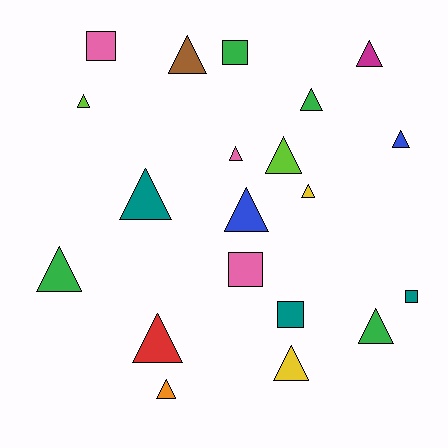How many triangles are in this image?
There are 15 triangles.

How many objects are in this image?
There are 20 objects.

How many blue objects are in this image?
There are 2 blue objects.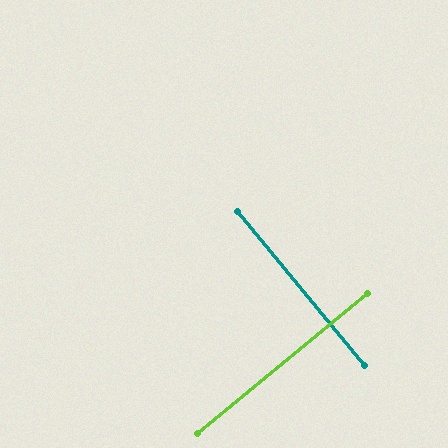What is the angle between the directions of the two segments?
Approximately 90 degrees.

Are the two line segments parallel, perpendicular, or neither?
Perpendicular — they meet at approximately 90°.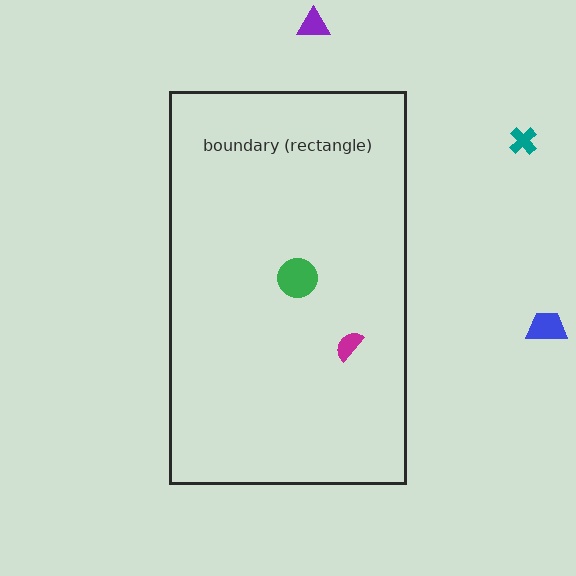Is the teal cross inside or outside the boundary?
Outside.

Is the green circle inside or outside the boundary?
Inside.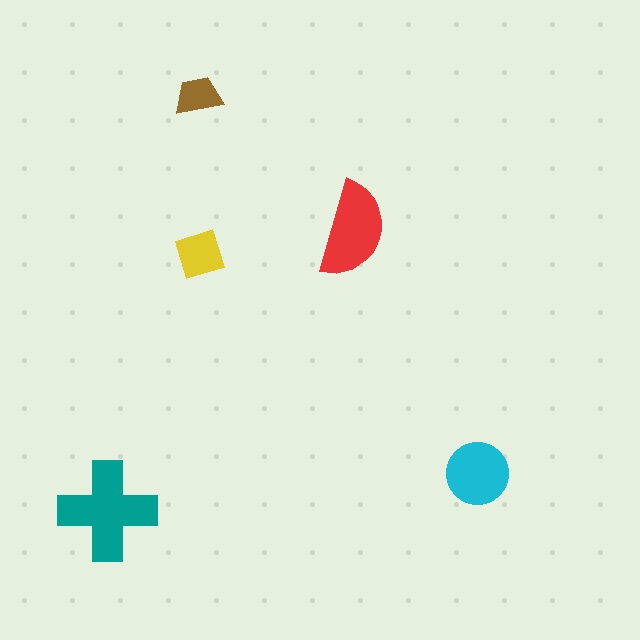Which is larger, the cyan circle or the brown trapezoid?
The cyan circle.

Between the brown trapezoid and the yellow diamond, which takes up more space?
The yellow diamond.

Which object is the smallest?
The brown trapezoid.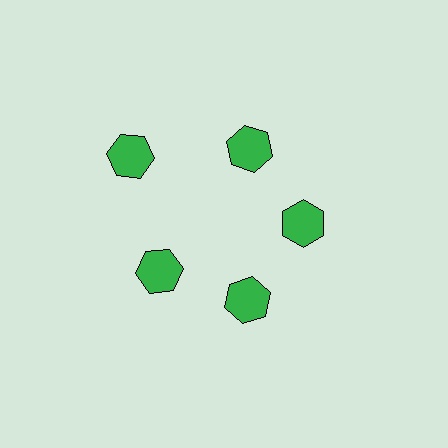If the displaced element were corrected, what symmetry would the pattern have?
It would have 5-fold rotational symmetry — the pattern would map onto itself every 72 degrees.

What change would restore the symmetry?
The symmetry would be restored by moving it inward, back onto the ring so that all 5 hexagons sit at equal angles and equal distance from the center.